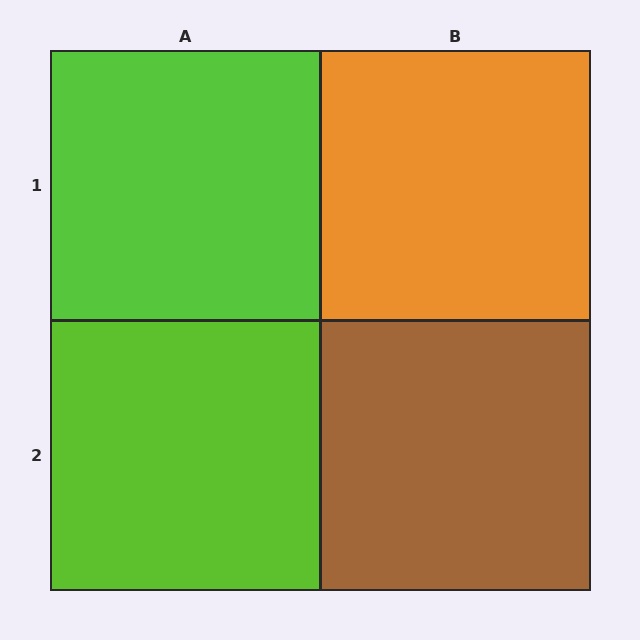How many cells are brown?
1 cell is brown.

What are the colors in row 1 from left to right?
Lime, orange.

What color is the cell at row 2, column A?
Lime.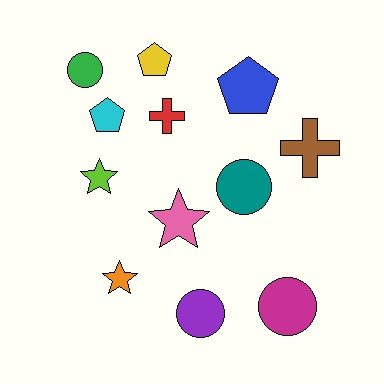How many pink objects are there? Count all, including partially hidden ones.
There is 1 pink object.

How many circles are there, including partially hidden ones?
There are 4 circles.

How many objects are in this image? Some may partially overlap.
There are 12 objects.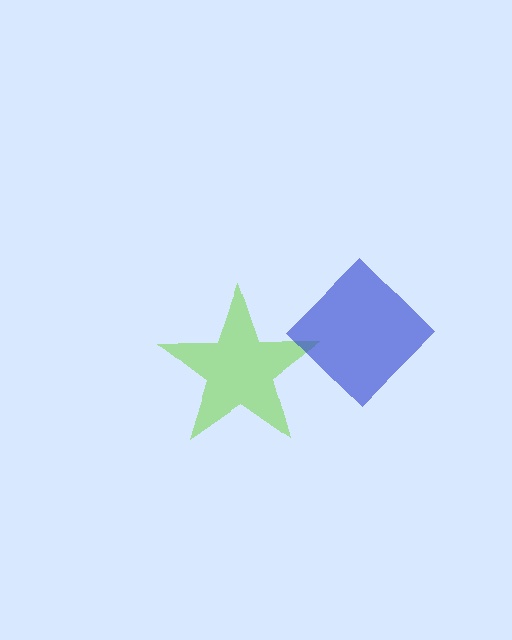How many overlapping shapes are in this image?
There are 2 overlapping shapes in the image.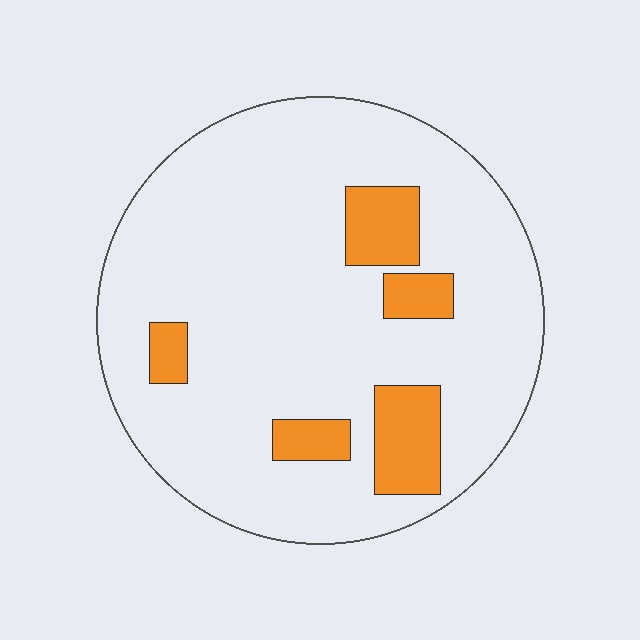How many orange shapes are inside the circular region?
5.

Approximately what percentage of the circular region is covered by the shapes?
Approximately 15%.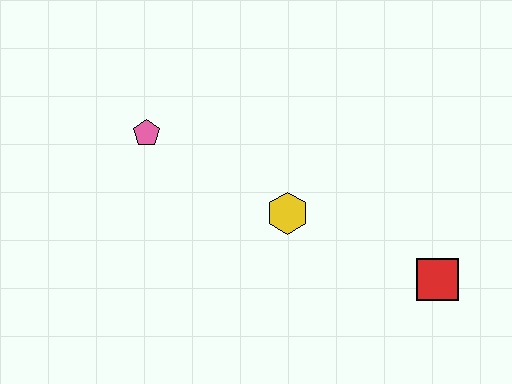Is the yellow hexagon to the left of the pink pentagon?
No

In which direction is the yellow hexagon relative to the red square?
The yellow hexagon is to the left of the red square.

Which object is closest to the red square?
The yellow hexagon is closest to the red square.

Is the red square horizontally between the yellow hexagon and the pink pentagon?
No